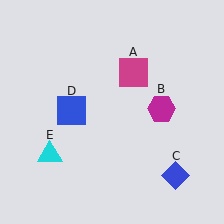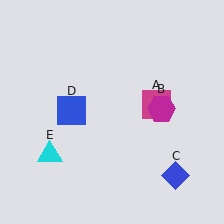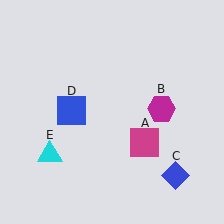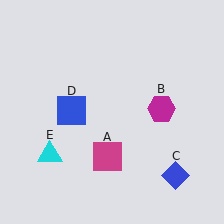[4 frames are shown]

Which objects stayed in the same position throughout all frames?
Magenta hexagon (object B) and blue diamond (object C) and blue square (object D) and cyan triangle (object E) remained stationary.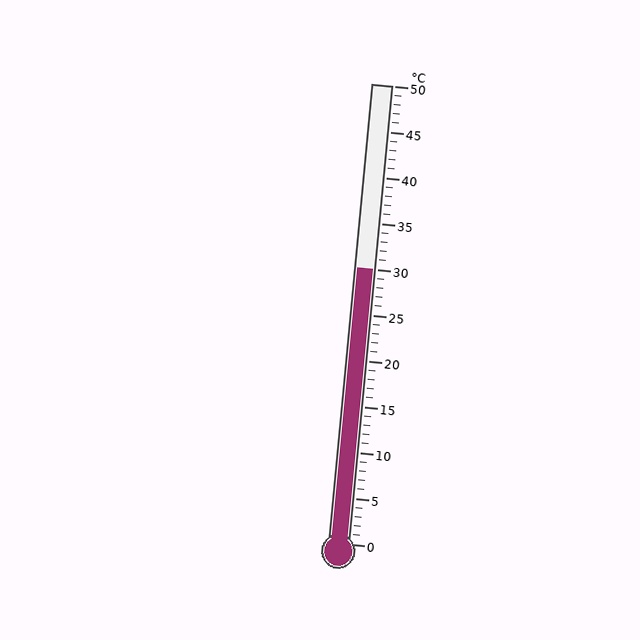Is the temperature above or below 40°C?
The temperature is below 40°C.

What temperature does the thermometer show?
The thermometer shows approximately 30°C.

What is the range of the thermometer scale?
The thermometer scale ranges from 0°C to 50°C.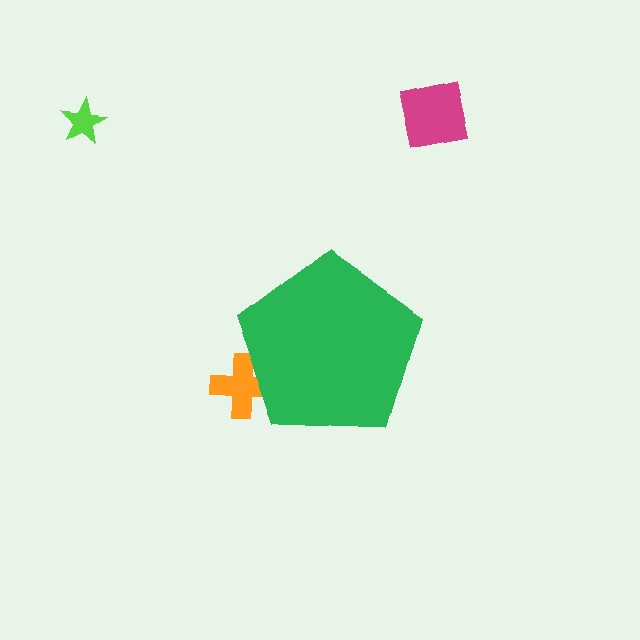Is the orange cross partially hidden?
Yes, the orange cross is partially hidden behind the green pentagon.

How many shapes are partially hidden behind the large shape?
1 shape is partially hidden.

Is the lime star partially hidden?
No, the lime star is fully visible.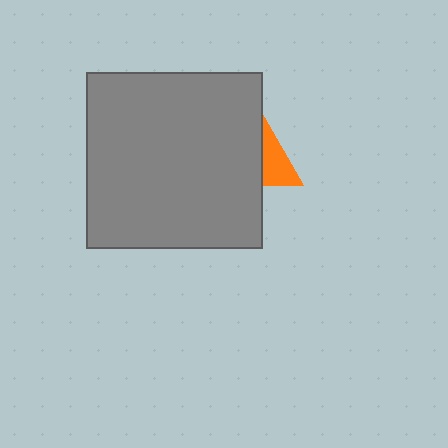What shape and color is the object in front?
The object in front is a gray square.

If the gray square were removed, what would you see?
You would see the complete orange triangle.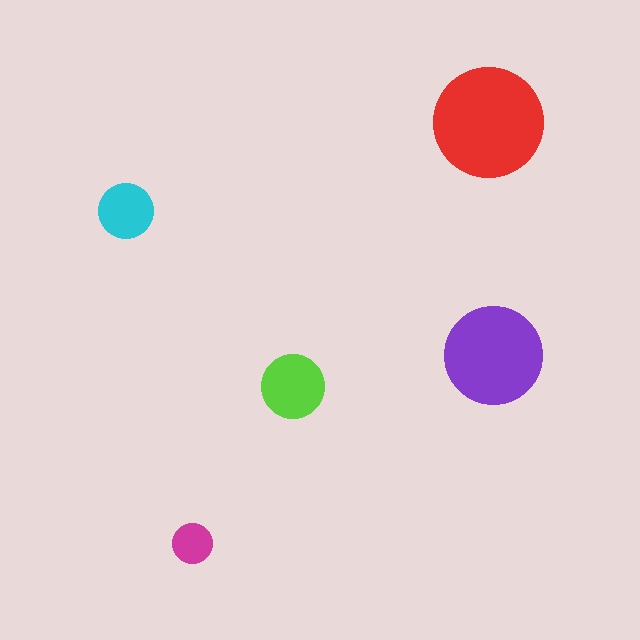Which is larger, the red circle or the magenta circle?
The red one.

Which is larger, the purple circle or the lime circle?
The purple one.